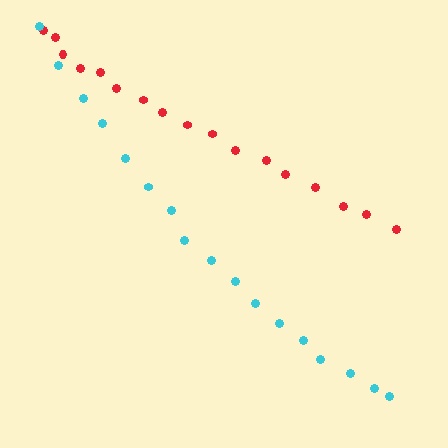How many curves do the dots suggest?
There are 2 distinct paths.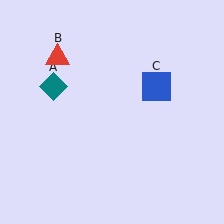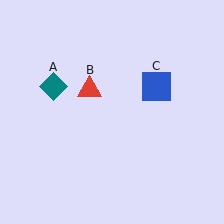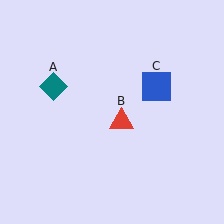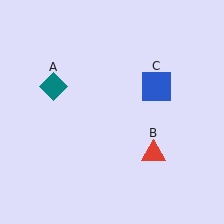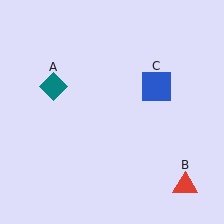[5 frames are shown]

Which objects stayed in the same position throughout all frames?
Teal diamond (object A) and blue square (object C) remained stationary.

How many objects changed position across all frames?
1 object changed position: red triangle (object B).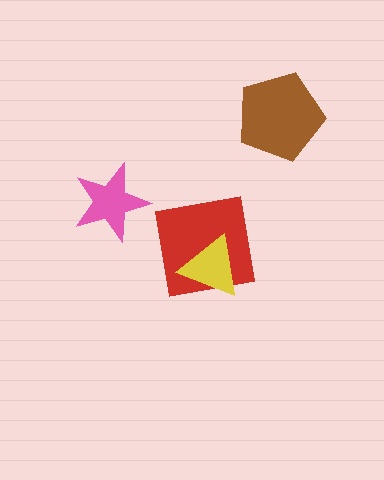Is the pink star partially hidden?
No, no other shape covers it.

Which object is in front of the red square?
The yellow triangle is in front of the red square.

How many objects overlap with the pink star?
0 objects overlap with the pink star.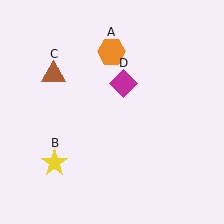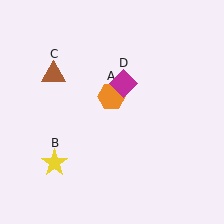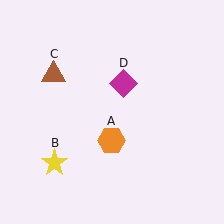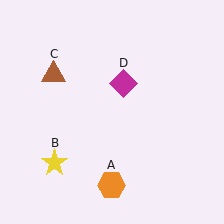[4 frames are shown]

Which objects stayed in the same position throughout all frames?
Yellow star (object B) and brown triangle (object C) and magenta diamond (object D) remained stationary.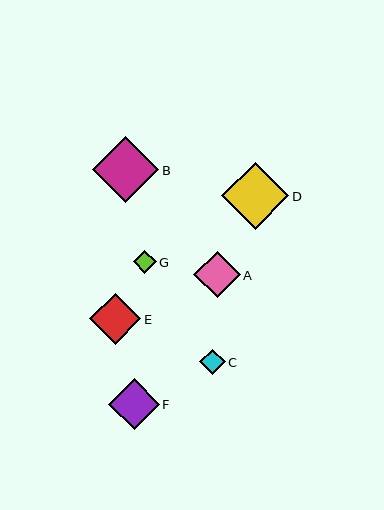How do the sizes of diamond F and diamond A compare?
Diamond F and diamond A are approximately the same size.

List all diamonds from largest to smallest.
From largest to smallest: D, B, E, F, A, C, G.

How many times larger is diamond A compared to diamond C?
Diamond A is approximately 1.8 times the size of diamond C.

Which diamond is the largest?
Diamond D is the largest with a size of approximately 68 pixels.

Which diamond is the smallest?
Diamond G is the smallest with a size of approximately 23 pixels.